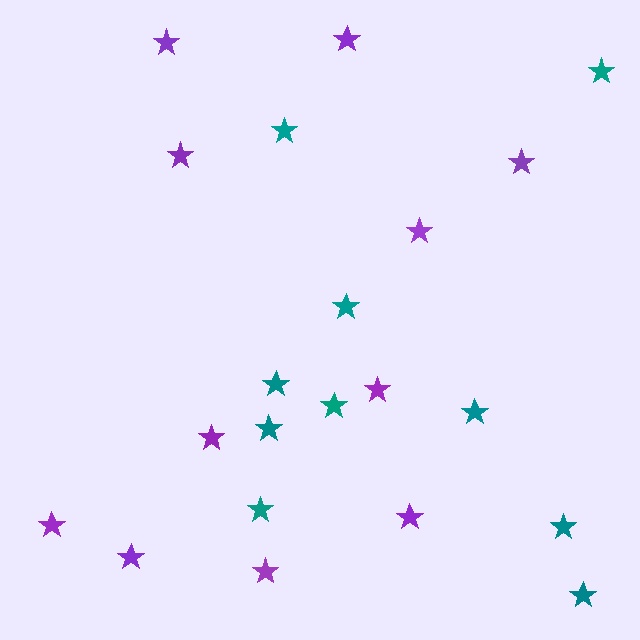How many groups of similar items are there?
There are 2 groups: one group of purple stars (11) and one group of teal stars (10).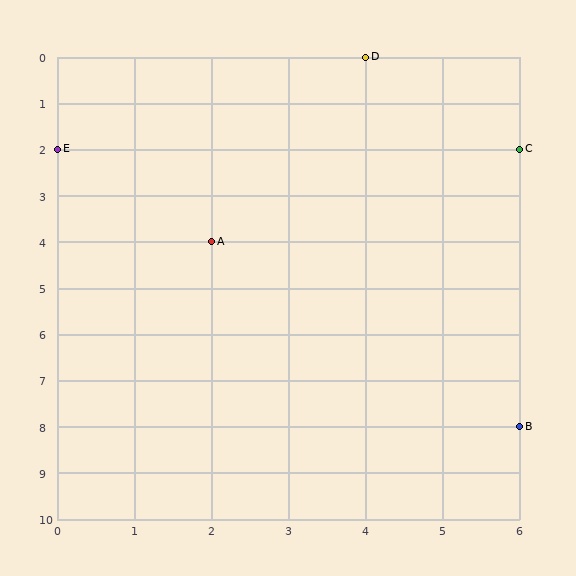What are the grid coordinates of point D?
Point D is at grid coordinates (4, 0).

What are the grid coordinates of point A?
Point A is at grid coordinates (2, 4).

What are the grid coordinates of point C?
Point C is at grid coordinates (6, 2).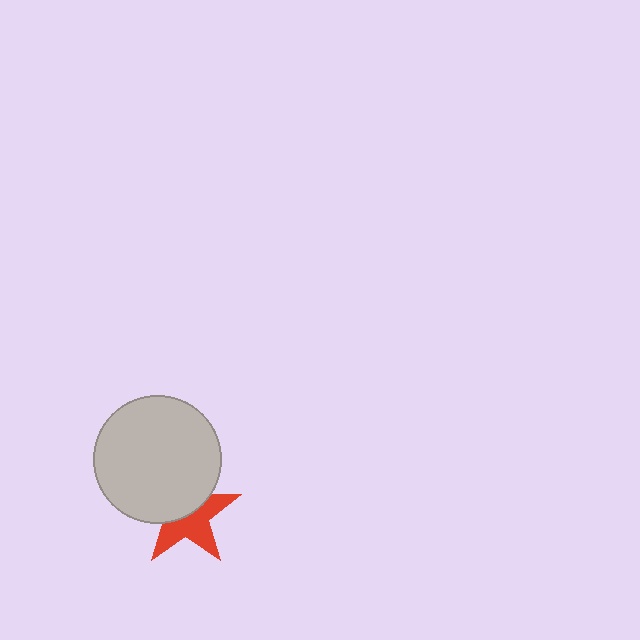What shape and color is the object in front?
The object in front is a light gray circle.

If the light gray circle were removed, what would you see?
You would see the complete red star.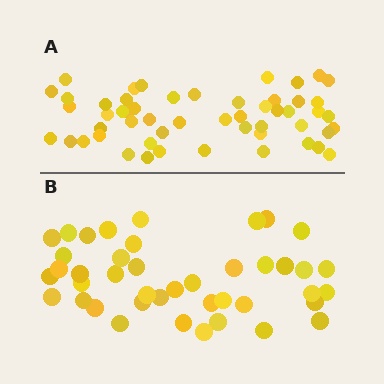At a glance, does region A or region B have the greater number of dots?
Region A (the top region) has more dots.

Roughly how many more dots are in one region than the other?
Region A has roughly 12 or so more dots than region B.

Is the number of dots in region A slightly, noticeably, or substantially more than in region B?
Region A has noticeably more, but not dramatically so. The ratio is roughly 1.3 to 1.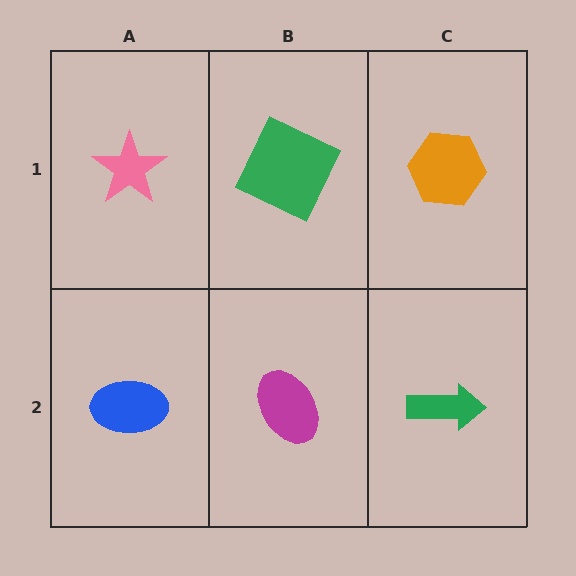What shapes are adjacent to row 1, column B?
A magenta ellipse (row 2, column B), a pink star (row 1, column A), an orange hexagon (row 1, column C).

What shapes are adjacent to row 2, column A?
A pink star (row 1, column A), a magenta ellipse (row 2, column B).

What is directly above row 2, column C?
An orange hexagon.